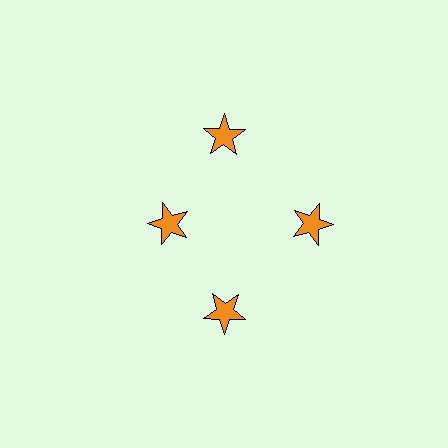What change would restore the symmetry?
The symmetry would be restored by moving it outward, back onto the ring so that all 4 stars sit at equal angles and equal distance from the center.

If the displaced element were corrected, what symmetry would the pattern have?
It would have 4-fold rotational symmetry — the pattern would map onto itself every 90 degrees.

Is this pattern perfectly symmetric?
No. The 4 orange stars are arranged in a ring, but one element near the 9 o'clock position is pulled inward toward the center, breaking the 4-fold rotational symmetry.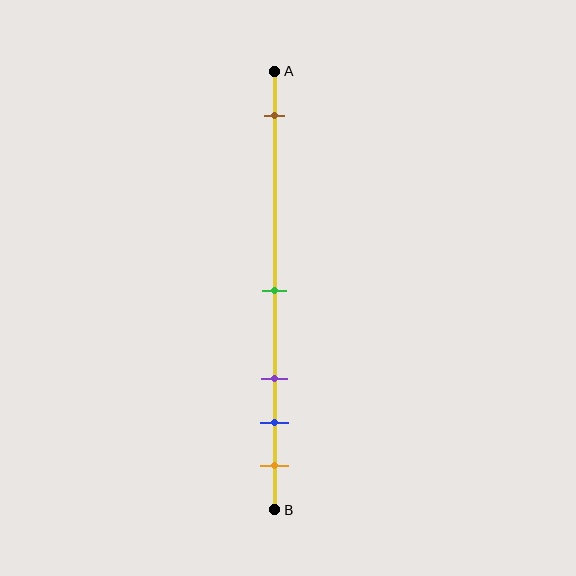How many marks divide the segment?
There are 5 marks dividing the segment.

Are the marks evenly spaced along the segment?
No, the marks are not evenly spaced.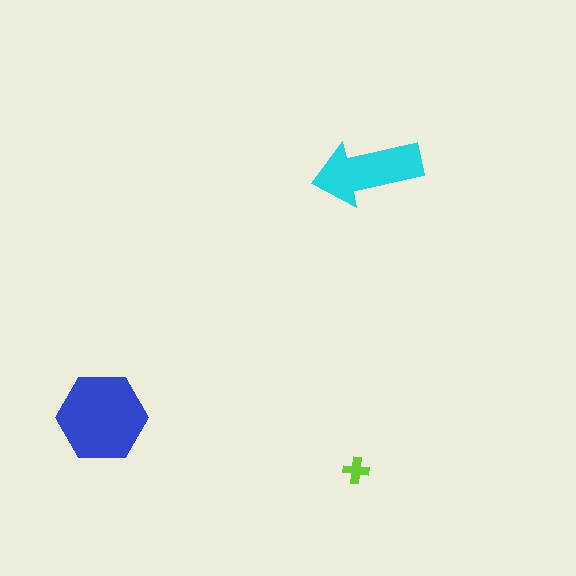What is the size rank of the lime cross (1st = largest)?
3rd.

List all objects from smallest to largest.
The lime cross, the cyan arrow, the blue hexagon.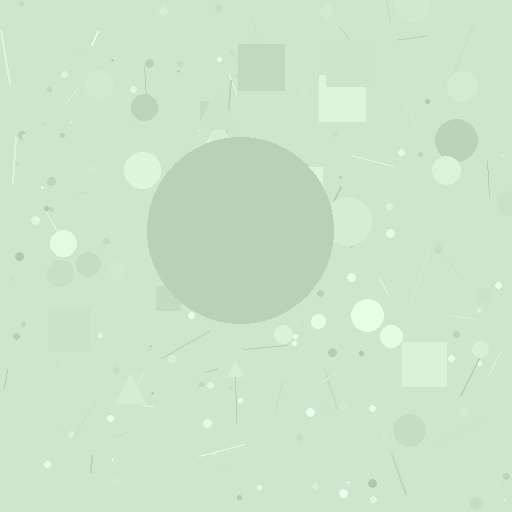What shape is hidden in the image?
A circle is hidden in the image.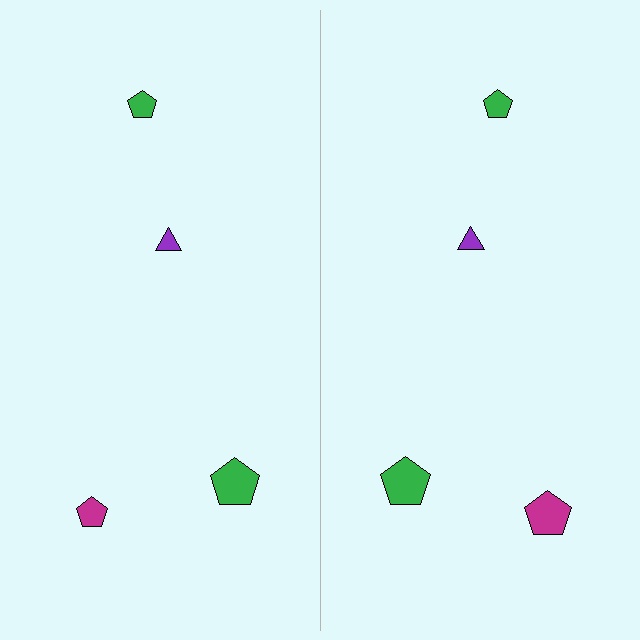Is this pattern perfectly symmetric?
No, the pattern is not perfectly symmetric. The magenta pentagon on the right side has a different size than its mirror counterpart.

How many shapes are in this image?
There are 8 shapes in this image.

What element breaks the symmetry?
The magenta pentagon on the right side has a different size than its mirror counterpart.